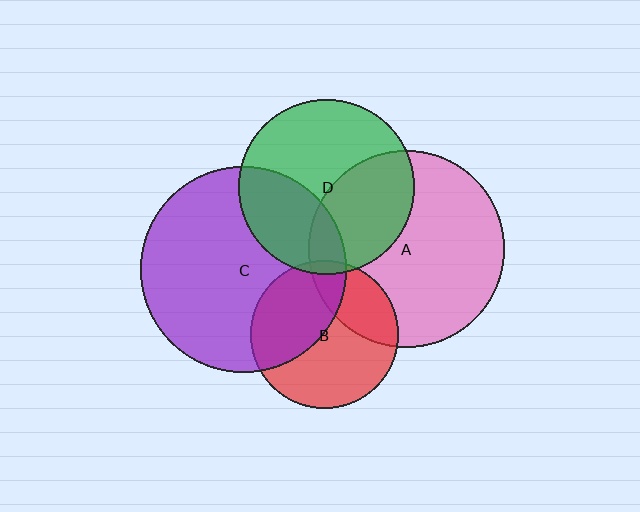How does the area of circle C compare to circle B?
Approximately 1.9 times.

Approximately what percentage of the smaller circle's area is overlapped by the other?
Approximately 25%.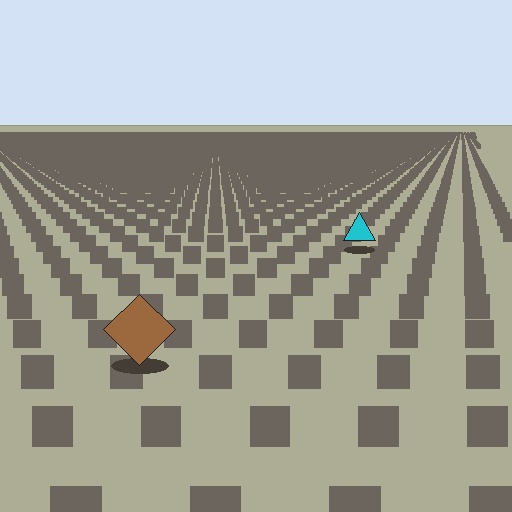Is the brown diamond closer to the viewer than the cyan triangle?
Yes. The brown diamond is closer — you can tell from the texture gradient: the ground texture is coarser near it.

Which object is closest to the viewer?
The brown diamond is closest. The texture marks near it are larger and more spread out.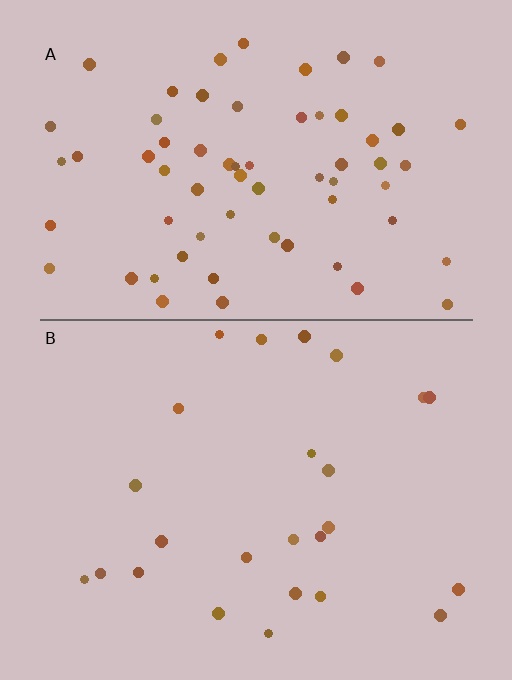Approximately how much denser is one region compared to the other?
Approximately 2.6× — region A over region B.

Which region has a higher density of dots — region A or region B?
A (the top).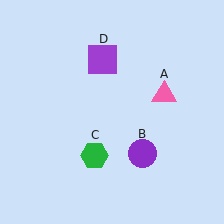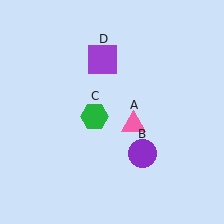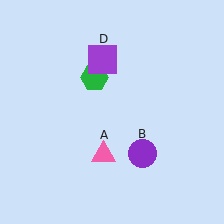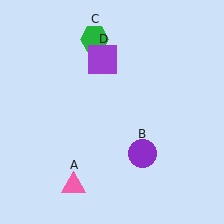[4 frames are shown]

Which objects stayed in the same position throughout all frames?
Purple circle (object B) and purple square (object D) remained stationary.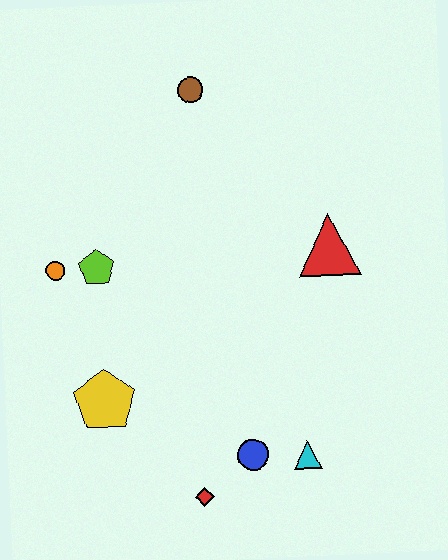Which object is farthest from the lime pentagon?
The cyan triangle is farthest from the lime pentagon.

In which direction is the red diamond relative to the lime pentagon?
The red diamond is below the lime pentagon.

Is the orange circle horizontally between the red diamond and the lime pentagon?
No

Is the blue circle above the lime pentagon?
No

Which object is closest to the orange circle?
The lime pentagon is closest to the orange circle.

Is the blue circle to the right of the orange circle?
Yes